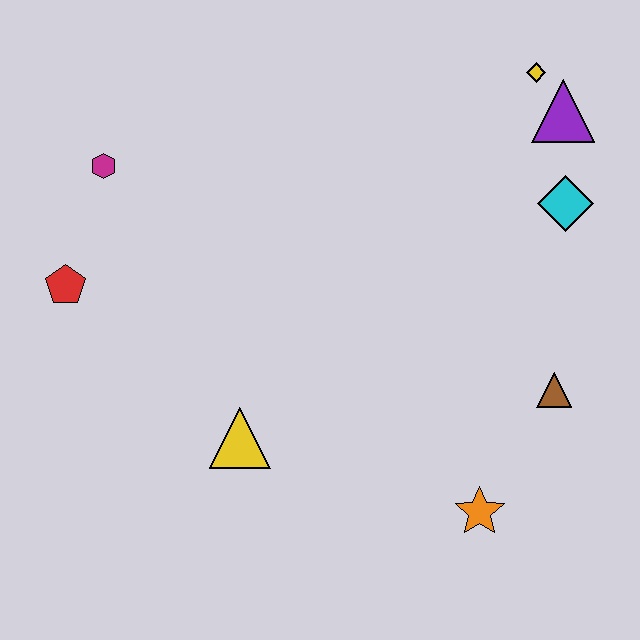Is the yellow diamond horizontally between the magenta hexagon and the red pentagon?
No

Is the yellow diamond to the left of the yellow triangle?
No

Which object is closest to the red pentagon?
The magenta hexagon is closest to the red pentagon.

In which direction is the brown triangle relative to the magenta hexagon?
The brown triangle is to the right of the magenta hexagon.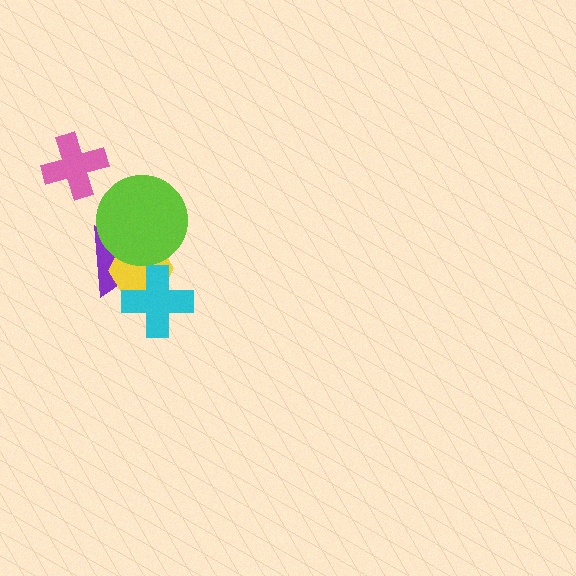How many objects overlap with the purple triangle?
3 objects overlap with the purple triangle.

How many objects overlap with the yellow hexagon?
3 objects overlap with the yellow hexagon.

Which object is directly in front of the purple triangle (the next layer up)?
The yellow hexagon is directly in front of the purple triangle.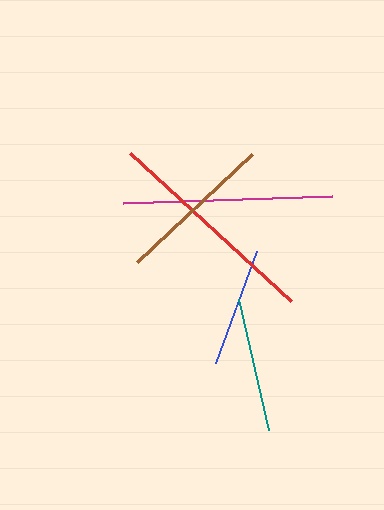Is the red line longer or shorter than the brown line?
The red line is longer than the brown line.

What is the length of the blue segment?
The blue segment is approximately 119 pixels long.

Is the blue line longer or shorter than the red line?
The red line is longer than the blue line.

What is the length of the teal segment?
The teal segment is approximately 135 pixels long.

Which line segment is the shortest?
The blue line is the shortest at approximately 119 pixels.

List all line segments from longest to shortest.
From longest to shortest: red, magenta, brown, teal, blue.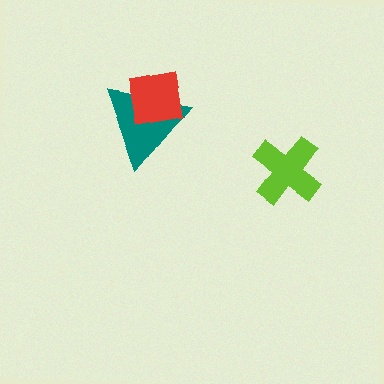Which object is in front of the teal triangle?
The red square is in front of the teal triangle.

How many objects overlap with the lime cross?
0 objects overlap with the lime cross.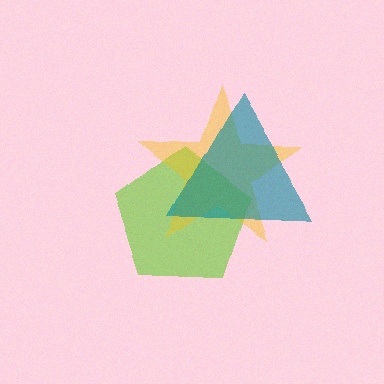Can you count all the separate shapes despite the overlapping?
Yes, there are 3 separate shapes.